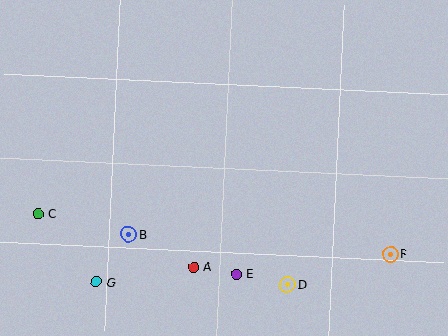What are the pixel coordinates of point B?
Point B is at (128, 234).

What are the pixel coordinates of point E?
Point E is at (237, 274).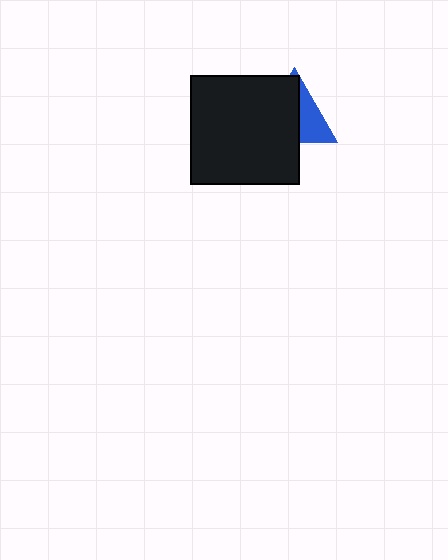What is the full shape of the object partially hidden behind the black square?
The partially hidden object is a blue triangle.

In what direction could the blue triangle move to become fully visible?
The blue triangle could move right. That would shift it out from behind the black square entirely.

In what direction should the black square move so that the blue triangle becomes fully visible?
The black square should move left. That is the shortest direction to clear the overlap and leave the blue triangle fully visible.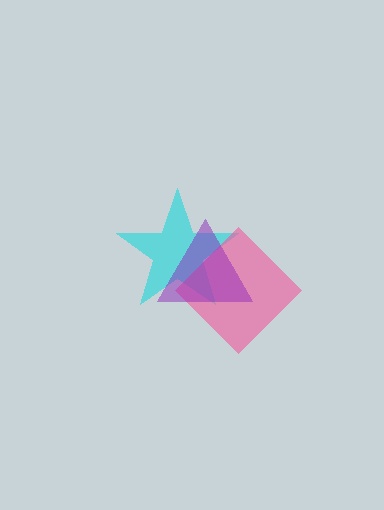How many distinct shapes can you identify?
There are 3 distinct shapes: a cyan star, a pink diamond, a purple triangle.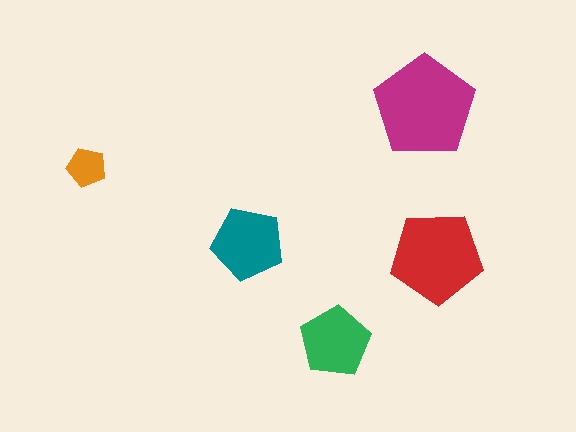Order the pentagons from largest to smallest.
the magenta one, the red one, the teal one, the green one, the orange one.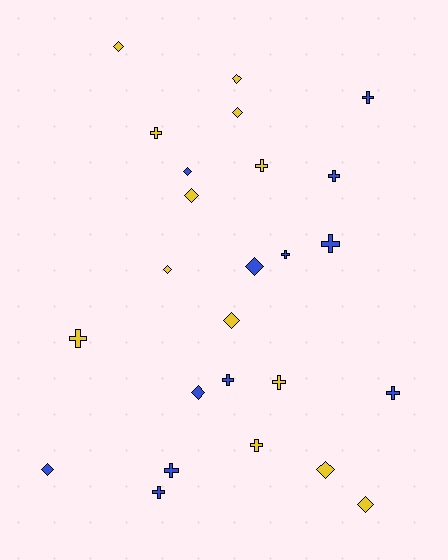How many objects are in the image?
There are 25 objects.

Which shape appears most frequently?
Cross, with 13 objects.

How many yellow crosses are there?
There are 5 yellow crosses.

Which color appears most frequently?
Yellow, with 13 objects.